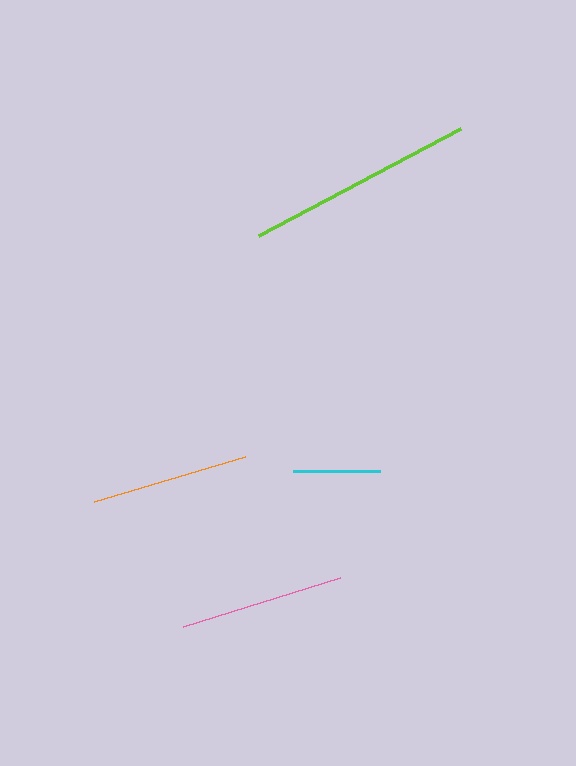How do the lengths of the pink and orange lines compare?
The pink and orange lines are approximately the same length.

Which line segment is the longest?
The lime line is the longest at approximately 229 pixels.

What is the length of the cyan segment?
The cyan segment is approximately 88 pixels long.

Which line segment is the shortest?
The cyan line is the shortest at approximately 88 pixels.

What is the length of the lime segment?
The lime segment is approximately 229 pixels long.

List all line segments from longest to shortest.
From longest to shortest: lime, pink, orange, cyan.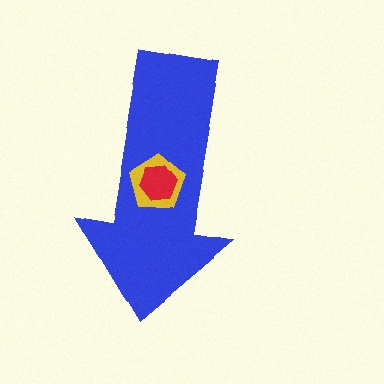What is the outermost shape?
The blue arrow.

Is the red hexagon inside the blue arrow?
Yes.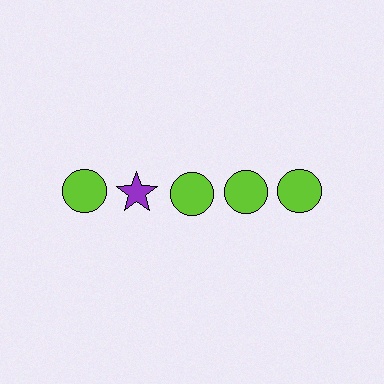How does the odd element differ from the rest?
It differs in both color (purple instead of lime) and shape (star instead of circle).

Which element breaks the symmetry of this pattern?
The purple star in the top row, second from left column breaks the symmetry. All other shapes are lime circles.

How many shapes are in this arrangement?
There are 5 shapes arranged in a grid pattern.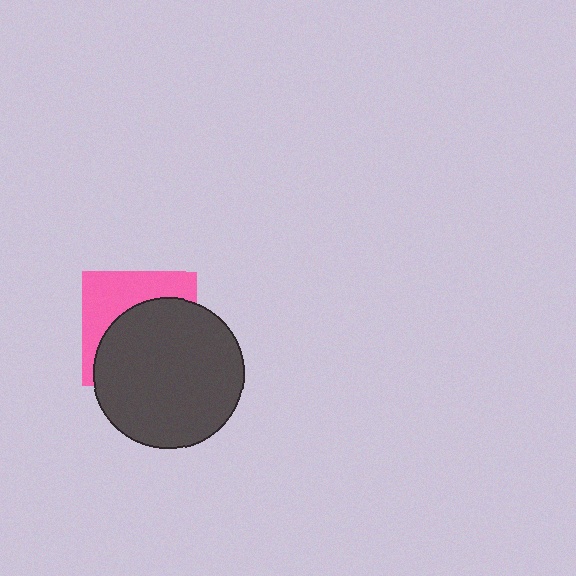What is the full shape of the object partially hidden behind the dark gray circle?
The partially hidden object is a pink square.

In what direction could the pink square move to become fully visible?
The pink square could move toward the upper-left. That would shift it out from behind the dark gray circle entirely.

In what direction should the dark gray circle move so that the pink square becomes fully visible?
The dark gray circle should move toward the lower-right. That is the shortest direction to clear the overlap and leave the pink square fully visible.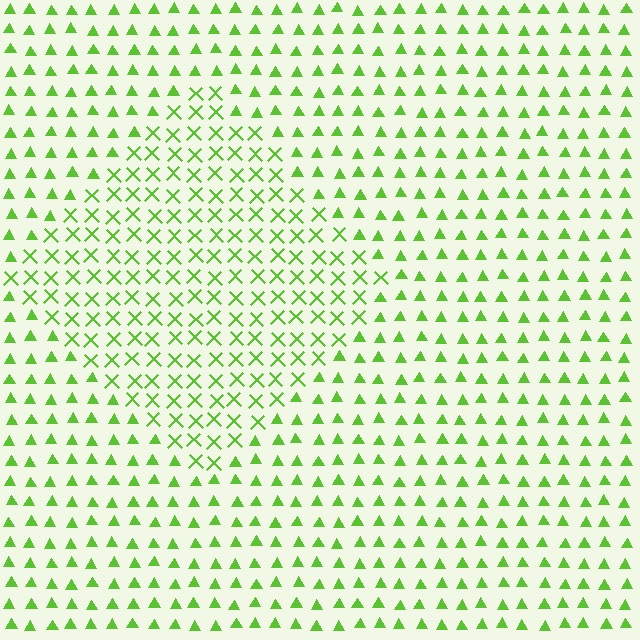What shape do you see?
I see a diamond.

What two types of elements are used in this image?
The image uses X marks inside the diamond region and triangles outside it.